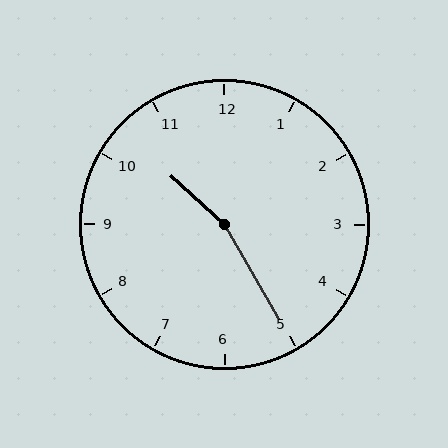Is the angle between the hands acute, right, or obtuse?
It is obtuse.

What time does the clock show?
10:25.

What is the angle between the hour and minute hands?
Approximately 162 degrees.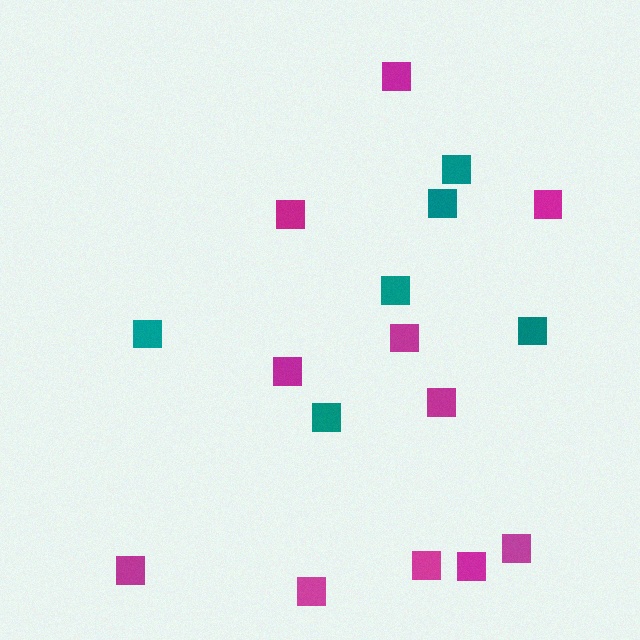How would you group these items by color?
There are 2 groups: one group of teal squares (6) and one group of magenta squares (11).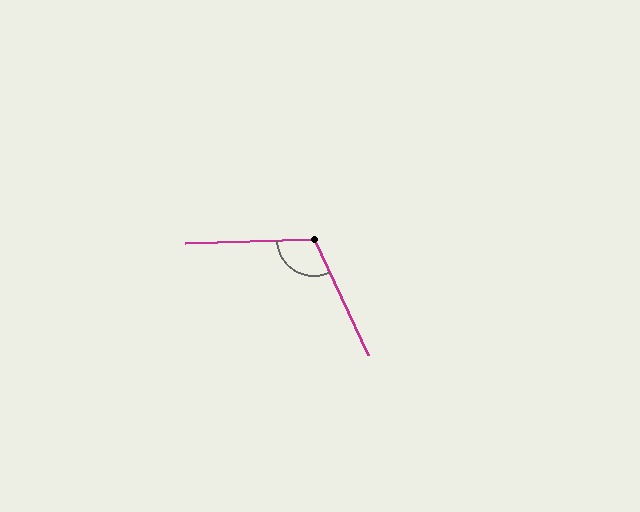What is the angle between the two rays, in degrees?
Approximately 113 degrees.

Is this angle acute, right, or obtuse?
It is obtuse.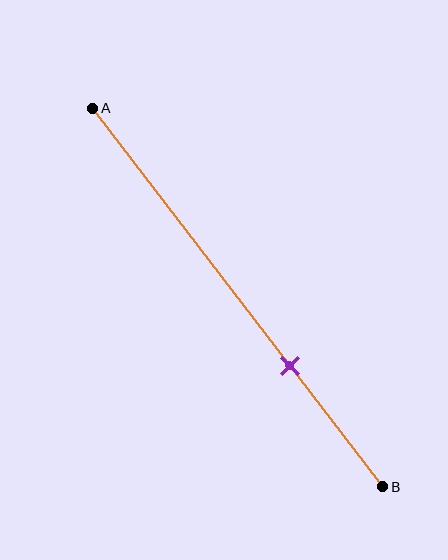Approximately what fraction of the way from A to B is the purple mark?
The purple mark is approximately 70% of the way from A to B.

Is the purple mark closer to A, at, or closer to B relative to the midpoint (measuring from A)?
The purple mark is closer to point B than the midpoint of segment AB.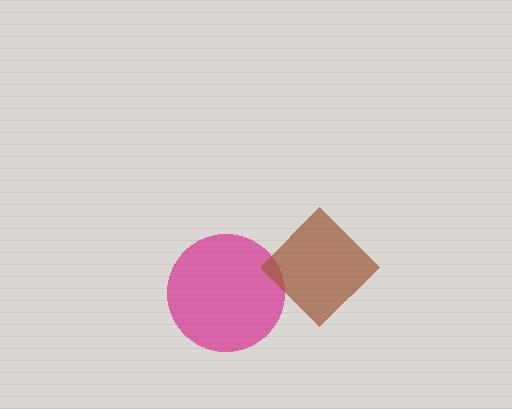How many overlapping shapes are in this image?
There are 2 overlapping shapes in the image.